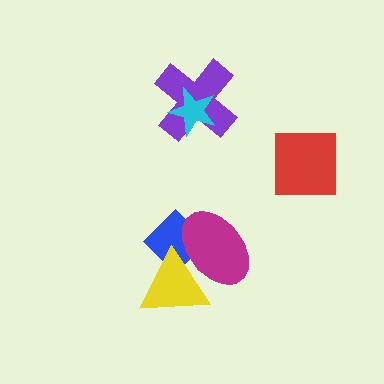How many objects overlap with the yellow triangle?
2 objects overlap with the yellow triangle.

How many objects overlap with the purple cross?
1 object overlaps with the purple cross.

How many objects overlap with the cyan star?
1 object overlaps with the cyan star.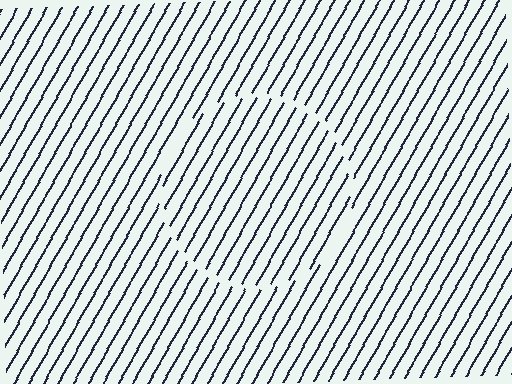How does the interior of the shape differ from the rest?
The interior of the shape contains the same grating, shifted by half a period — the contour is defined by the phase discontinuity where line-ends from the inner and outer gratings abut.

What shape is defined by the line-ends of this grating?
An illusory circle. The interior of the shape contains the same grating, shifted by half a period — the contour is defined by the phase discontinuity where line-ends from the inner and outer gratings abut.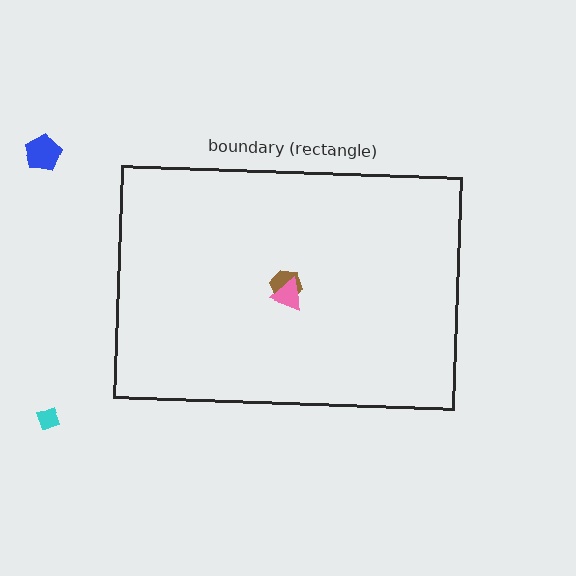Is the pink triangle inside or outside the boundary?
Inside.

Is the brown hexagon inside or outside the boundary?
Inside.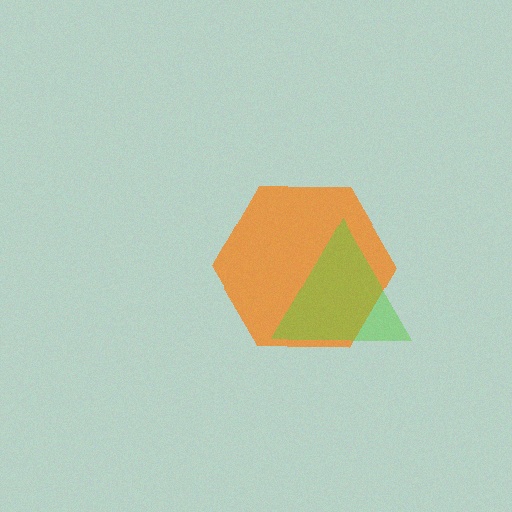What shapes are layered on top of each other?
The layered shapes are: an orange hexagon, a lime triangle.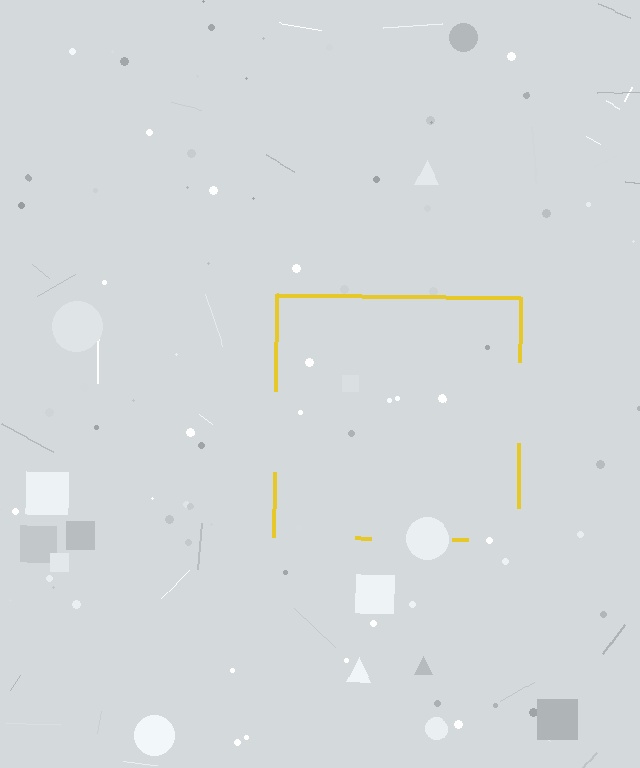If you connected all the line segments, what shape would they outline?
They would outline a square.